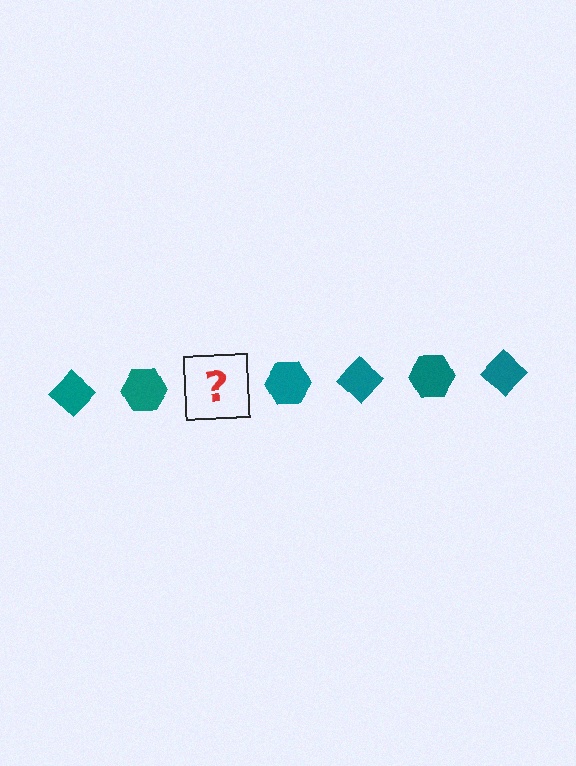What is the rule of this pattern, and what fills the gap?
The rule is that the pattern cycles through diamond, hexagon shapes in teal. The gap should be filled with a teal diamond.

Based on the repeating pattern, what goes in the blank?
The blank should be a teal diamond.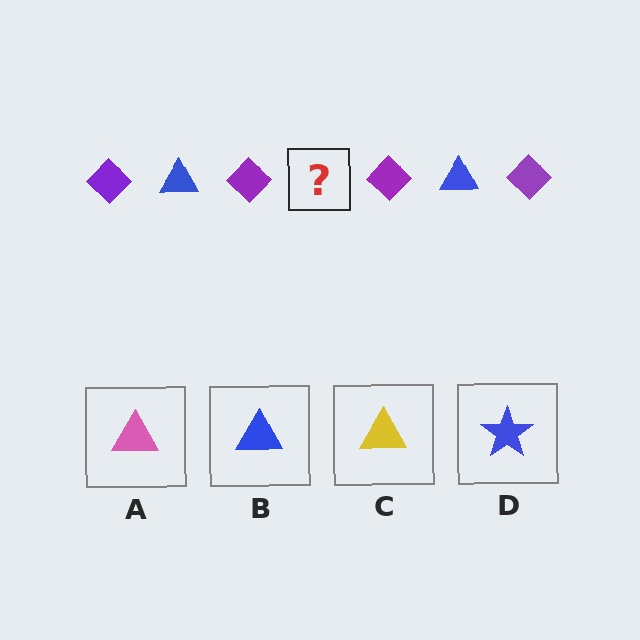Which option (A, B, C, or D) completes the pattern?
B.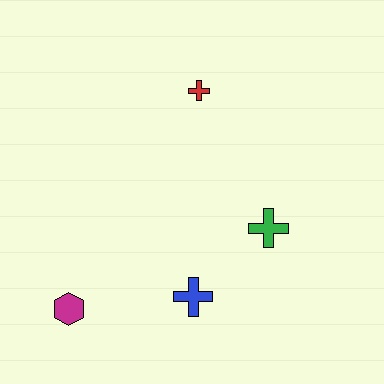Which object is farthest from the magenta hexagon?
The red cross is farthest from the magenta hexagon.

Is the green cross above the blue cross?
Yes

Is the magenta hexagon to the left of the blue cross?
Yes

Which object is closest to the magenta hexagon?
The blue cross is closest to the magenta hexagon.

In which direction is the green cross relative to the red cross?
The green cross is below the red cross.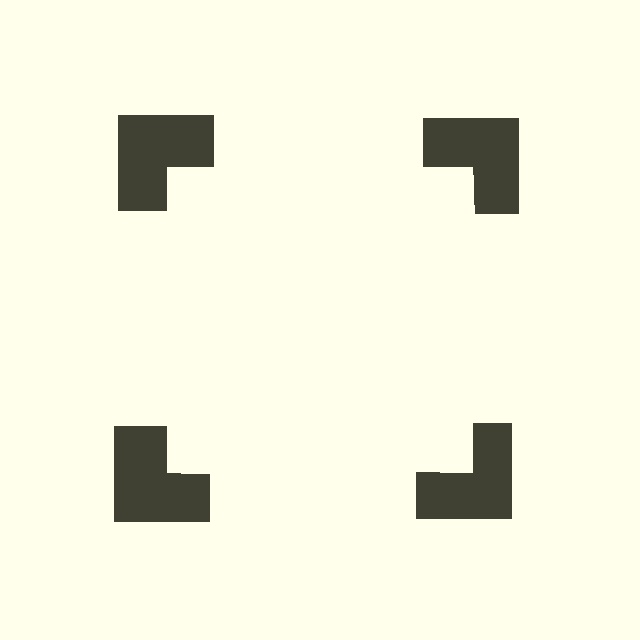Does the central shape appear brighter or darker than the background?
It typically appears slightly brighter than the background, even though no actual brightness change is drawn.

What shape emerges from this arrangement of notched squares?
An illusory square — its edges are inferred from the aligned wedge cuts in the notched squares, not physically drawn.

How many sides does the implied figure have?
4 sides.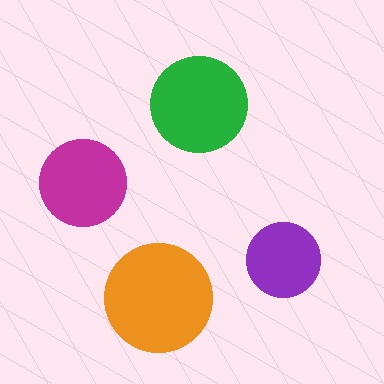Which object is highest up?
The green circle is topmost.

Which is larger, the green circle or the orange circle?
The orange one.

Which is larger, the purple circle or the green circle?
The green one.